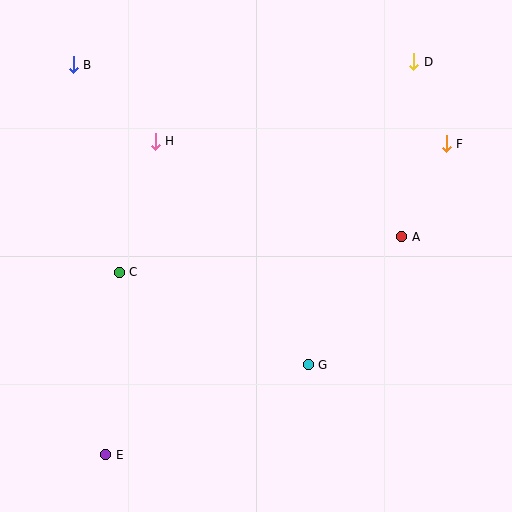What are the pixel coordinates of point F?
Point F is at (446, 144).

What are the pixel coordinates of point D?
Point D is at (414, 62).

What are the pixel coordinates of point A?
Point A is at (402, 237).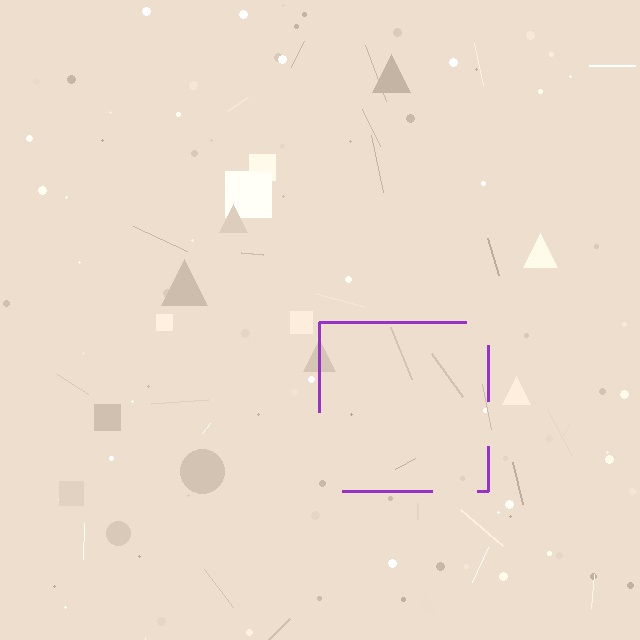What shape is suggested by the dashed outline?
The dashed outline suggests a square.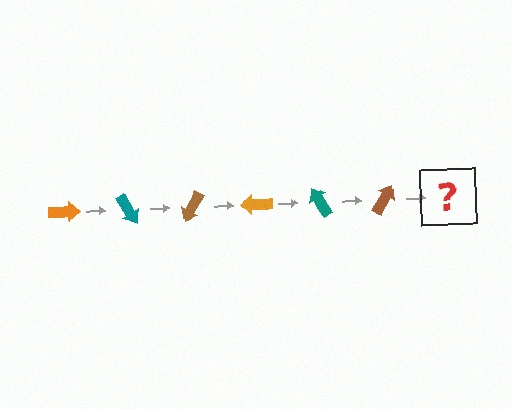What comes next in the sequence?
The next element should be an orange arrow, rotated 360 degrees from the start.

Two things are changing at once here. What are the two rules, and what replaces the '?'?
The two rules are that it rotates 60 degrees each step and the color cycles through orange, teal, and brown. The '?' should be an orange arrow, rotated 360 degrees from the start.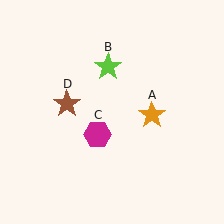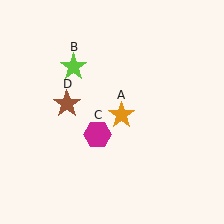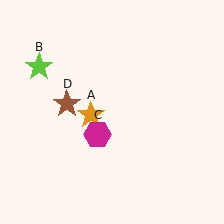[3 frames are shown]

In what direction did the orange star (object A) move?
The orange star (object A) moved left.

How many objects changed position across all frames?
2 objects changed position: orange star (object A), lime star (object B).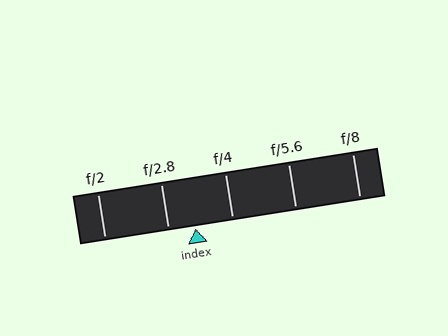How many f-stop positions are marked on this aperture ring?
There are 5 f-stop positions marked.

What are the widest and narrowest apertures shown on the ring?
The widest aperture shown is f/2 and the narrowest is f/8.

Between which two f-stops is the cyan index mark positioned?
The index mark is between f/2.8 and f/4.